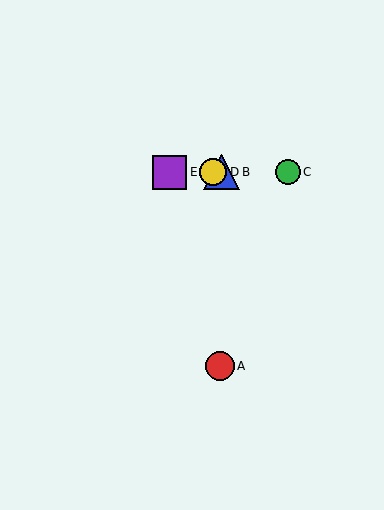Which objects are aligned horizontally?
Objects B, C, D, E are aligned horizontally.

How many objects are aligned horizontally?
4 objects (B, C, D, E) are aligned horizontally.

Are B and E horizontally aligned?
Yes, both are at y≈172.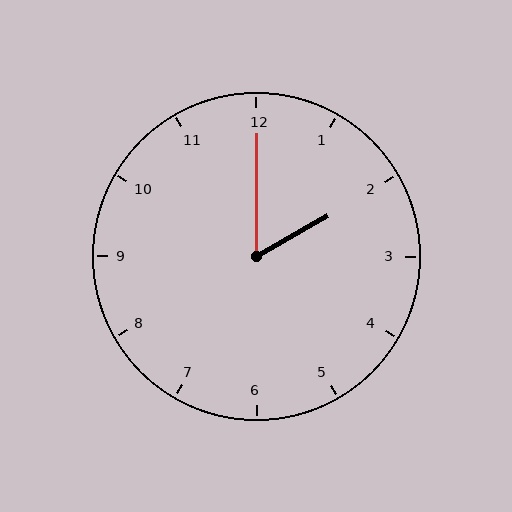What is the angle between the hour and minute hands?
Approximately 60 degrees.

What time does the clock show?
2:00.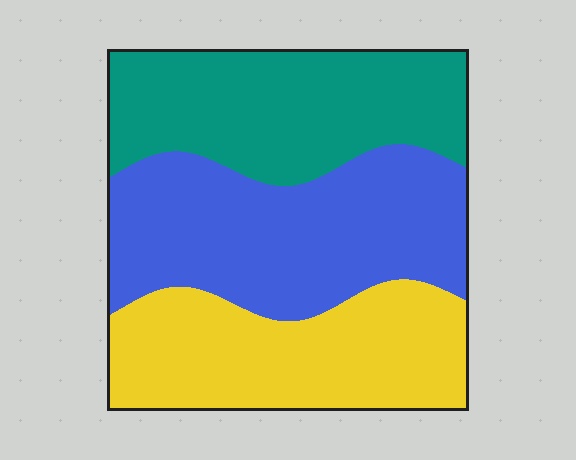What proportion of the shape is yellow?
Yellow takes up about one third (1/3) of the shape.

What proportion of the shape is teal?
Teal takes up between a sixth and a third of the shape.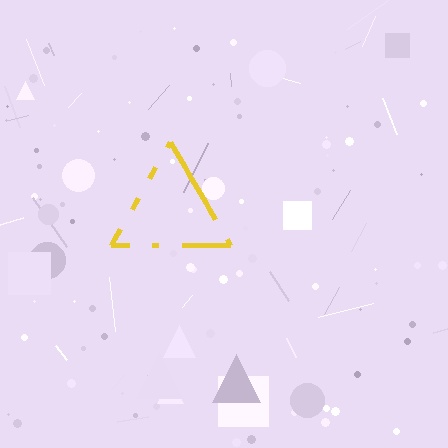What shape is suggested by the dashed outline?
The dashed outline suggests a triangle.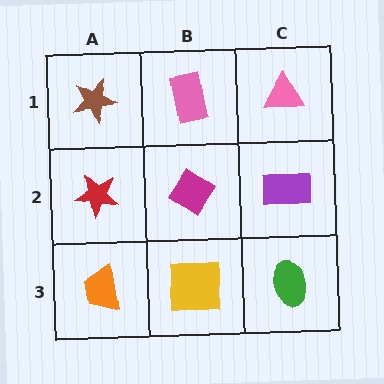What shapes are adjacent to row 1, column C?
A purple rectangle (row 2, column C), a pink rectangle (row 1, column B).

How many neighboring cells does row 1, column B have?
3.